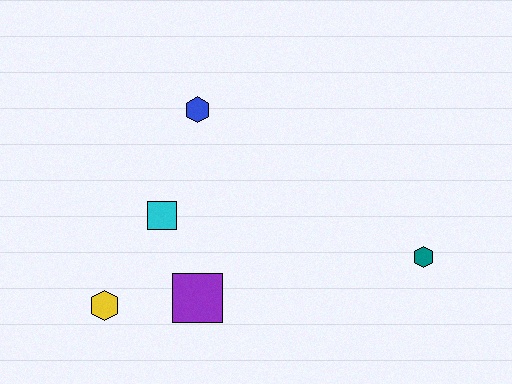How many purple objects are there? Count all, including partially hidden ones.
There is 1 purple object.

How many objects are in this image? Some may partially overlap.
There are 5 objects.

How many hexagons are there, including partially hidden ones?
There are 3 hexagons.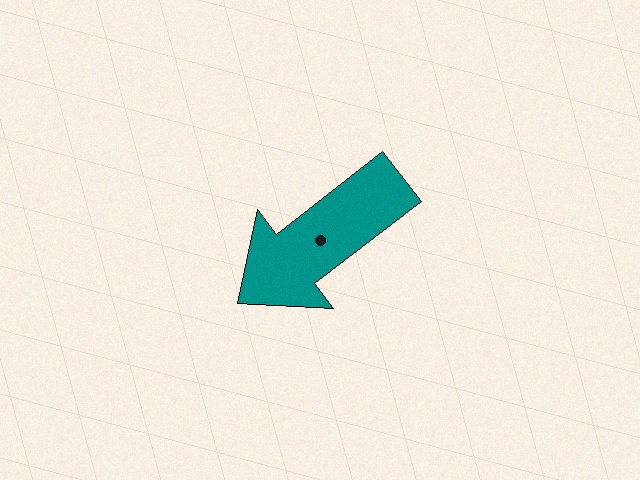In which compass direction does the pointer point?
Southwest.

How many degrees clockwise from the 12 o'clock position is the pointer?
Approximately 232 degrees.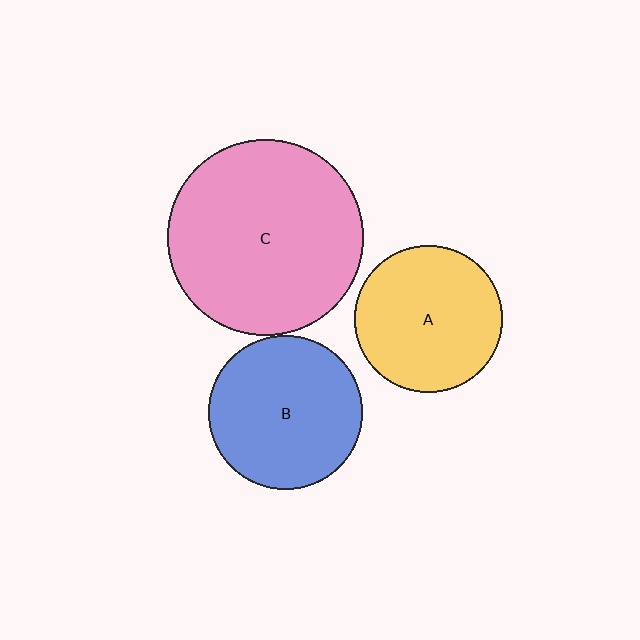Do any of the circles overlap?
No, none of the circles overlap.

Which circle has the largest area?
Circle C (pink).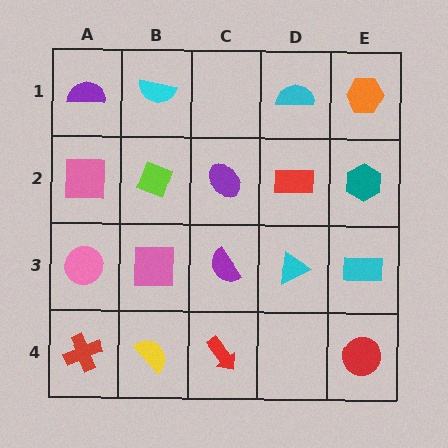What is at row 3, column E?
A cyan rectangle.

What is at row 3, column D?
A cyan triangle.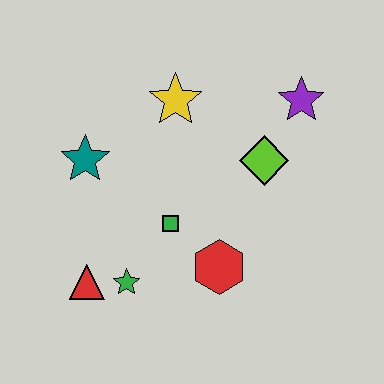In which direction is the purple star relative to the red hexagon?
The purple star is above the red hexagon.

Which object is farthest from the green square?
The purple star is farthest from the green square.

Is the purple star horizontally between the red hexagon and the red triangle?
No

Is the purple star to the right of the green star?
Yes